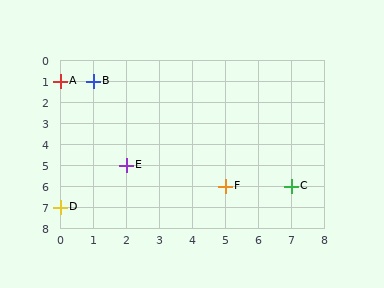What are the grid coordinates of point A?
Point A is at grid coordinates (0, 1).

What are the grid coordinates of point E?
Point E is at grid coordinates (2, 5).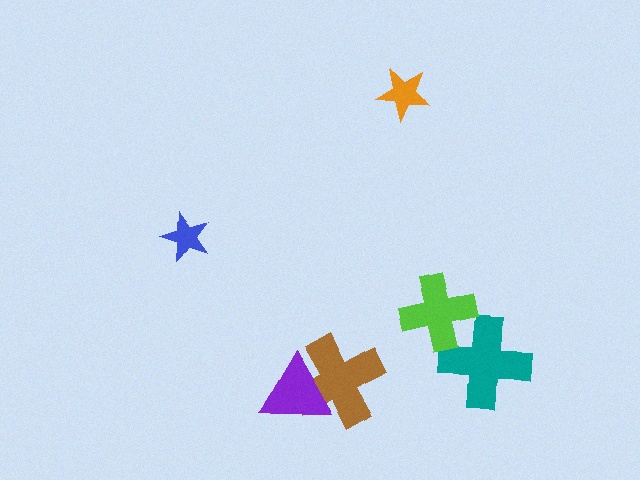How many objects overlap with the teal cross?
1 object overlaps with the teal cross.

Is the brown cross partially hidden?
Yes, it is partially covered by another shape.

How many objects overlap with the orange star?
0 objects overlap with the orange star.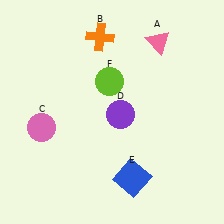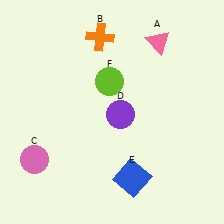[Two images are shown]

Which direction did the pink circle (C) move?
The pink circle (C) moved down.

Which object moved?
The pink circle (C) moved down.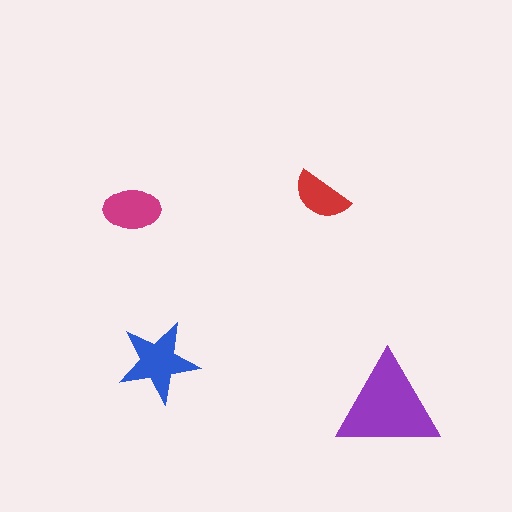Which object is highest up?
The red semicircle is topmost.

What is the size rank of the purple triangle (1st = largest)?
1st.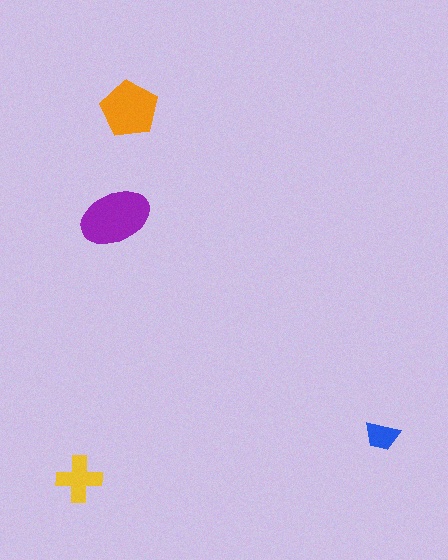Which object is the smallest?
The blue trapezoid.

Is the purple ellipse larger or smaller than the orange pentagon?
Larger.